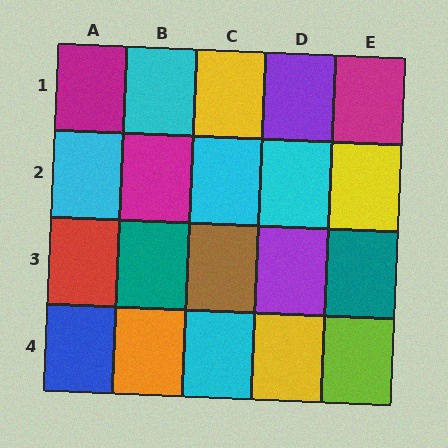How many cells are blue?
1 cell is blue.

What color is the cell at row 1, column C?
Yellow.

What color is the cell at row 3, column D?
Purple.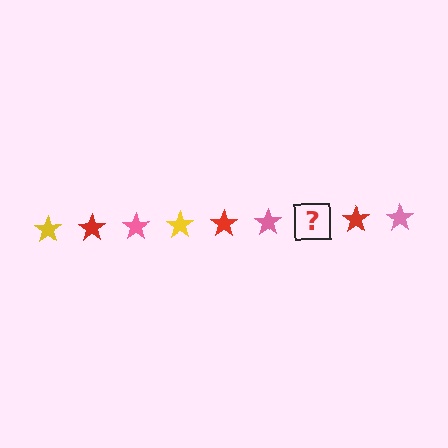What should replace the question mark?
The question mark should be replaced with a yellow star.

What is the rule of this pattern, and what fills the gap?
The rule is that the pattern cycles through yellow, red, pink stars. The gap should be filled with a yellow star.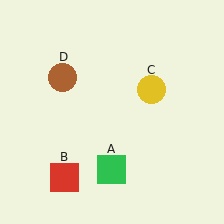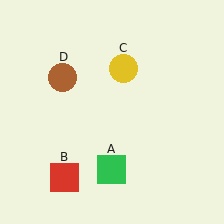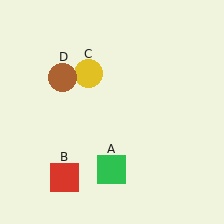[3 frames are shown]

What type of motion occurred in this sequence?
The yellow circle (object C) rotated counterclockwise around the center of the scene.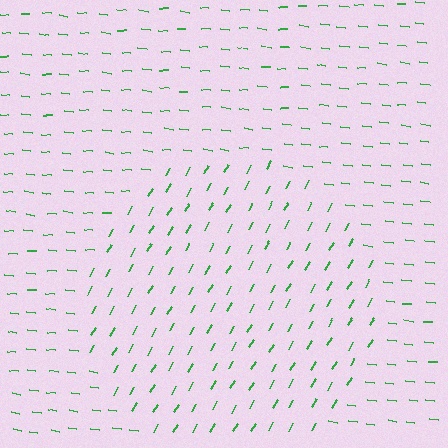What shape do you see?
I see a circle.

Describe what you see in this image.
The image is filled with small green line segments. A circle region in the image has lines oriented differently from the surrounding lines, creating a visible texture boundary.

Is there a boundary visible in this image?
Yes, there is a texture boundary formed by a change in line orientation.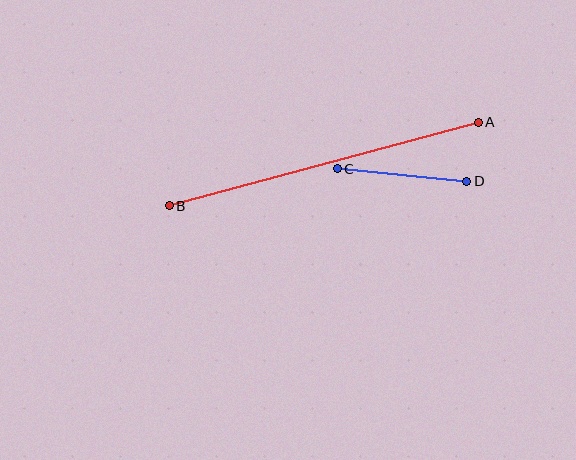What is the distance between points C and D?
The distance is approximately 130 pixels.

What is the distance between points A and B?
The distance is approximately 320 pixels.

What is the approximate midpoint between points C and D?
The midpoint is at approximately (402, 175) pixels.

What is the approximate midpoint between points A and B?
The midpoint is at approximately (324, 164) pixels.